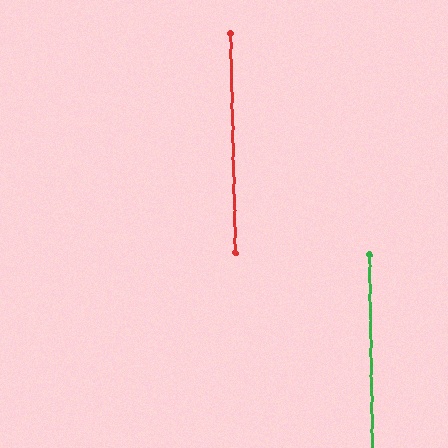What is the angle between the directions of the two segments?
Approximately 0 degrees.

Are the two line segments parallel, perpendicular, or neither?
Parallel — their directions differ by only 0.2°.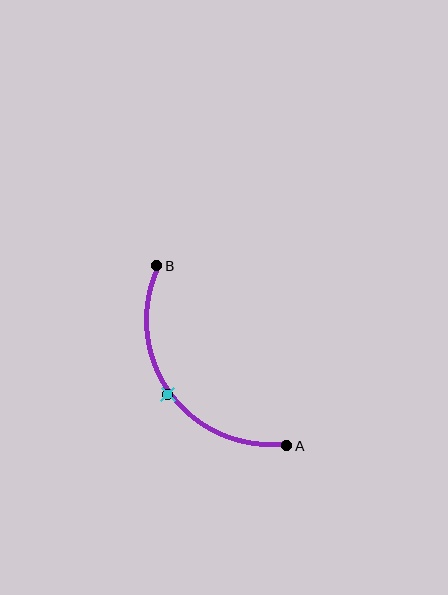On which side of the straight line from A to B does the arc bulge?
The arc bulges below and to the left of the straight line connecting A and B.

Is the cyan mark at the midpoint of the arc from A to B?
Yes. The cyan mark lies on the arc at equal arc-length from both A and B — it is the arc midpoint.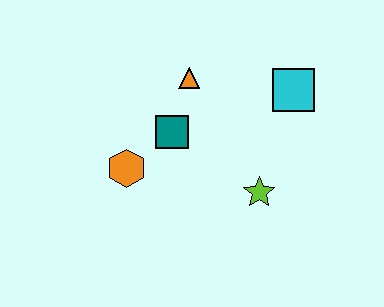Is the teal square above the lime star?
Yes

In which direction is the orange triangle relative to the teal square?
The orange triangle is above the teal square.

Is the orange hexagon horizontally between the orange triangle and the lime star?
No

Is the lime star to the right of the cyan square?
No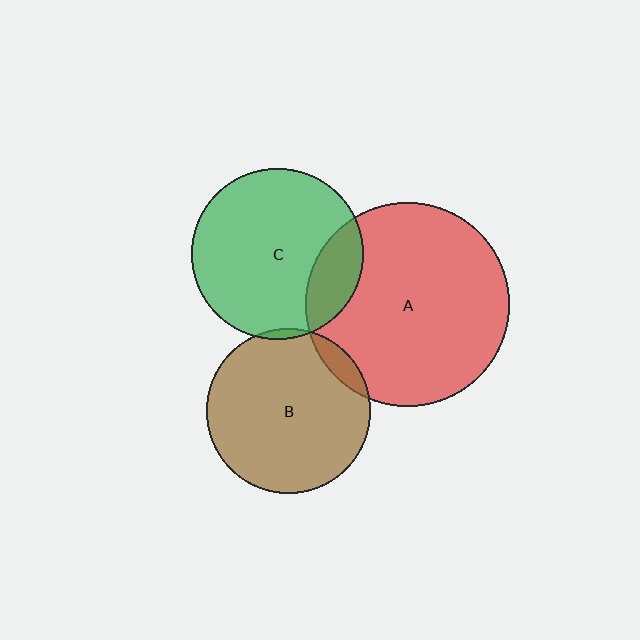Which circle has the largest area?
Circle A (red).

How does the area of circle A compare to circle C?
Approximately 1.4 times.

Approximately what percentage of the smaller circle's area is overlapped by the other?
Approximately 5%.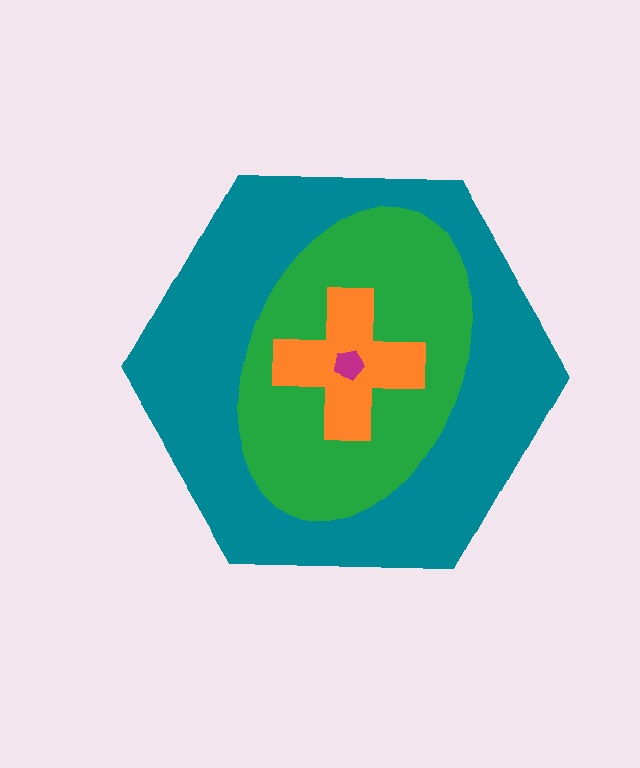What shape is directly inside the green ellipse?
The orange cross.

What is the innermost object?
The magenta pentagon.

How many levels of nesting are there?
4.